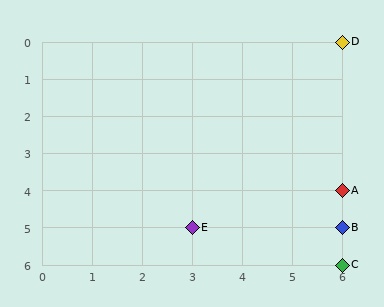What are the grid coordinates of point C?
Point C is at grid coordinates (6, 6).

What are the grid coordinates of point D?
Point D is at grid coordinates (6, 0).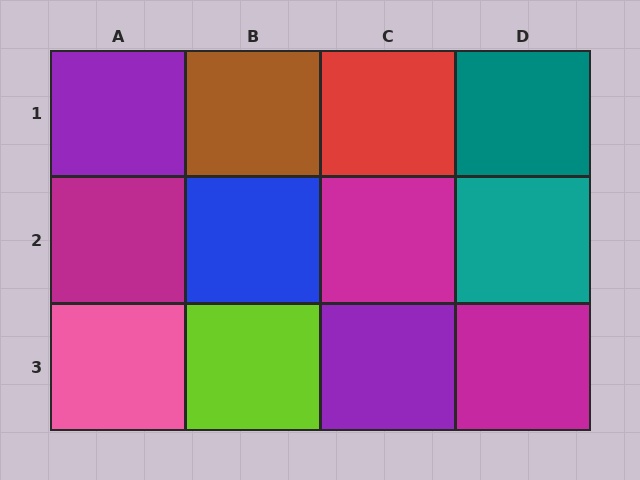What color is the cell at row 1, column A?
Purple.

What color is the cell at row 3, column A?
Pink.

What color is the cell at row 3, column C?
Purple.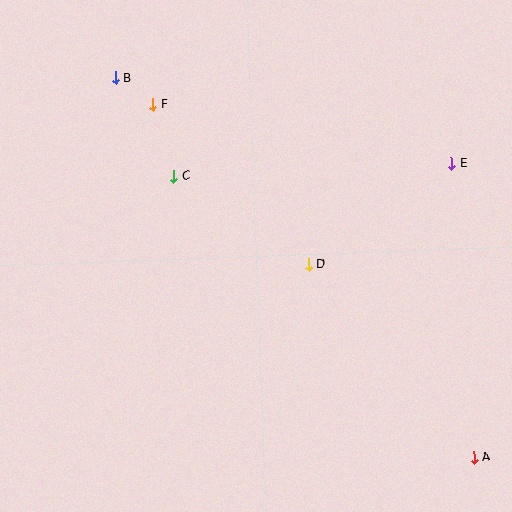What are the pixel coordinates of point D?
Point D is at (309, 264).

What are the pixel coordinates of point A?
Point A is at (474, 457).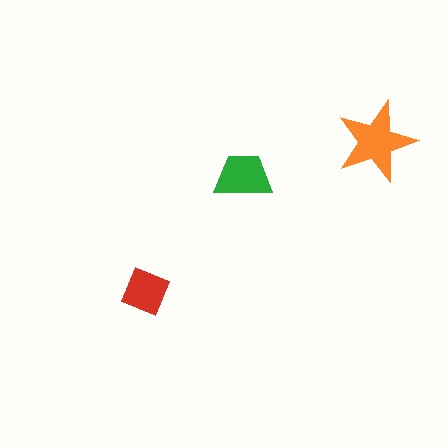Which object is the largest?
The orange star.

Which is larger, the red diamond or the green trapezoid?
The green trapezoid.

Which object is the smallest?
The red diamond.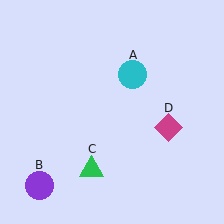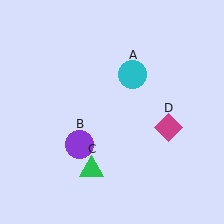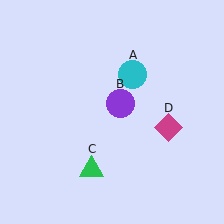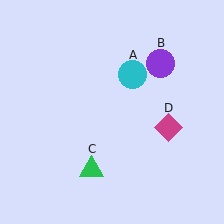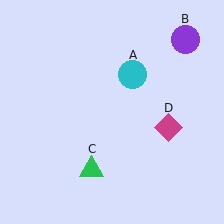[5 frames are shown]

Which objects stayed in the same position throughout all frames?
Cyan circle (object A) and green triangle (object C) and magenta diamond (object D) remained stationary.